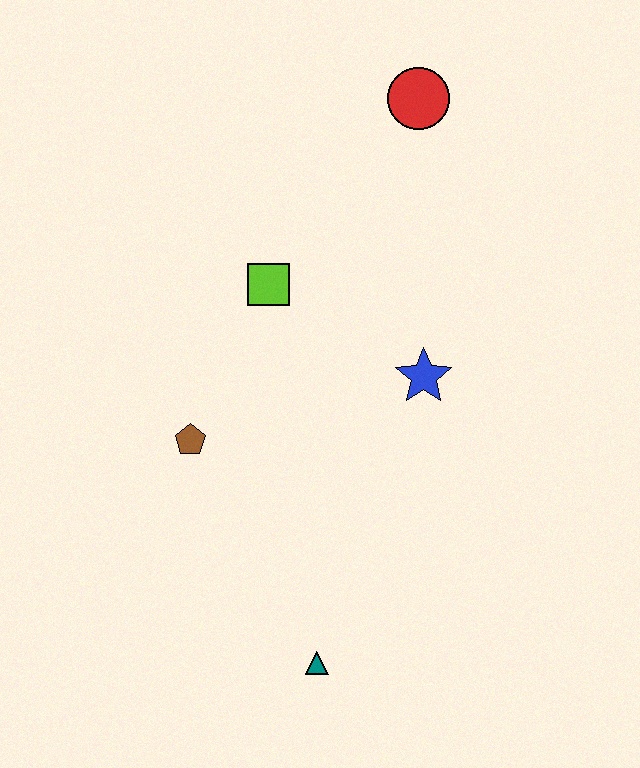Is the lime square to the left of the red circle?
Yes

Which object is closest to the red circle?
The lime square is closest to the red circle.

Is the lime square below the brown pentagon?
No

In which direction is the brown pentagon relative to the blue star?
The brown pentagon is to the left of the blue star.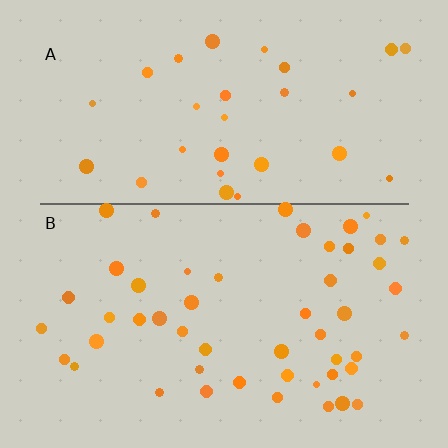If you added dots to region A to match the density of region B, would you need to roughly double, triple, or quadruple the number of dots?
Approximately double.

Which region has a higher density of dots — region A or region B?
B (the bottom).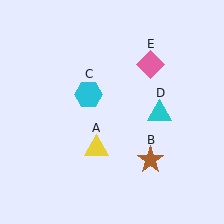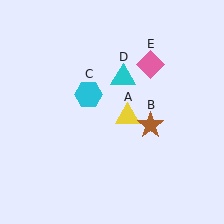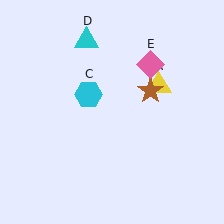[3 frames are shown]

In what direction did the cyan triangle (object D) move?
The cyan triangle (object D) moved up and to the left.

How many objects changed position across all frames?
3 objects changed position: yellow triangle (object A), brown star (object B), cyan triangle (object D).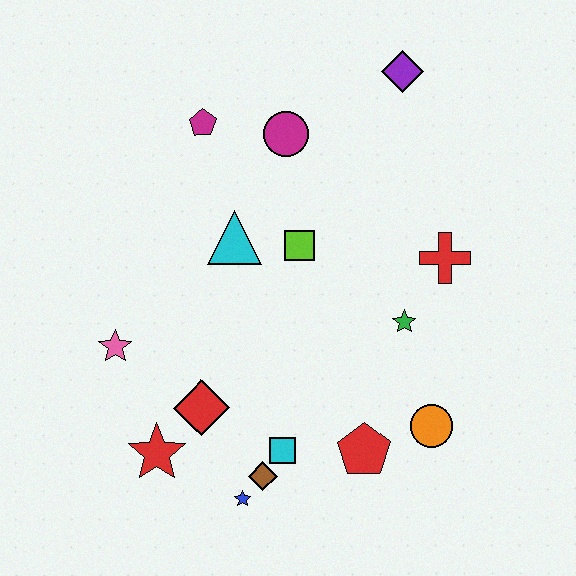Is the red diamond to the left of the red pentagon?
Yes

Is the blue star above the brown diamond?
No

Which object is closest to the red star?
The red diamond is closest to the red star.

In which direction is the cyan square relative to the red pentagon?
The cyan square is to the left of the red pentagon.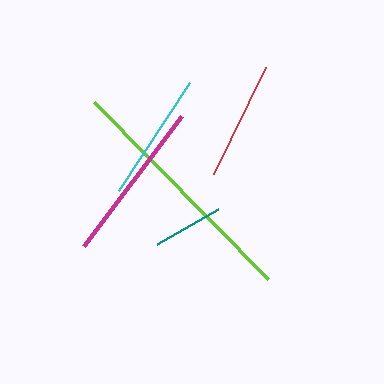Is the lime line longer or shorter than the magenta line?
The lime line is longer than the magenta line.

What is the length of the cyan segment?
The cyan segment is approximately 129 pixels long.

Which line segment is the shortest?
The teal line is the shortest at approximately 70 pixels.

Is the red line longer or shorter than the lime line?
The lime line is longer than the red line.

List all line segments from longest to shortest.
From longest to shortest: lime, magenta, cyan, red, teal.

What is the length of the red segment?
The red segment is approximately 119 pixels long.